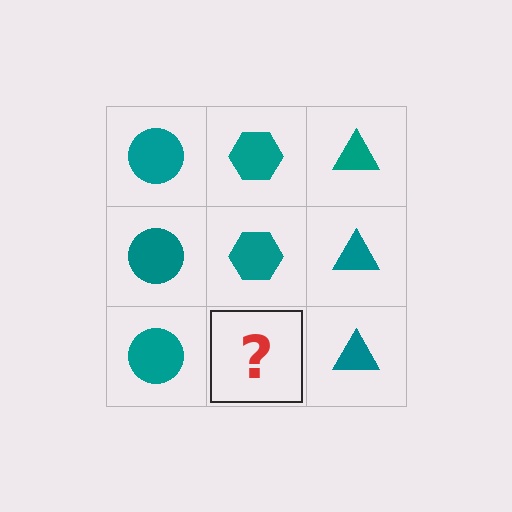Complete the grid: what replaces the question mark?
The question mark should be replaced with a teal hexagon.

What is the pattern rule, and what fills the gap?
The rule is that each column has a consistent shape. The gap should be filled with a teal hexagon.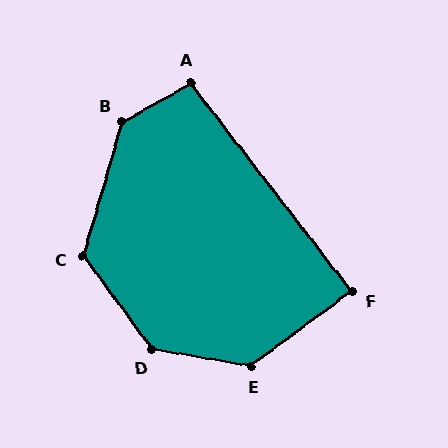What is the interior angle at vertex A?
Approximately 98 degrees (obtuse).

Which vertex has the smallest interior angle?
F, at approximately 89 degrees.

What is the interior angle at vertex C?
Approximately 128 degrees (obtuse).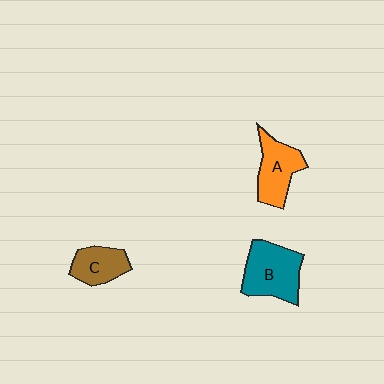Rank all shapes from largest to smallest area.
From largest to smallest: B (teal), A (orange), C (brown).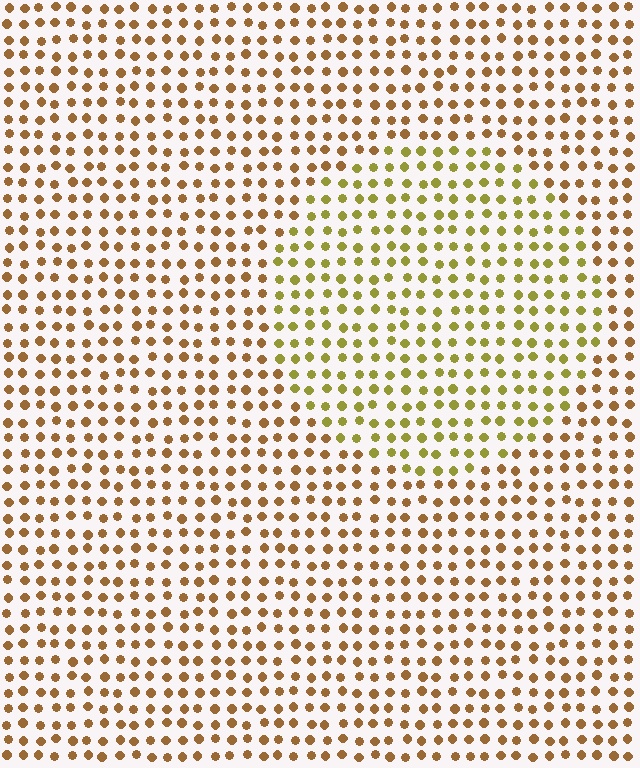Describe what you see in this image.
The image is filled with small brown elements in a uniform arrangement. A circle-shaped region is visible where the elements are tinted to a slightly different hue, forming a subtle color boundary.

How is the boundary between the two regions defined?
The boundary is defined purely by a slight shift in hue (about 32 degrees). Spacing, size, and orientation are identical on both sides.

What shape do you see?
I see a circle.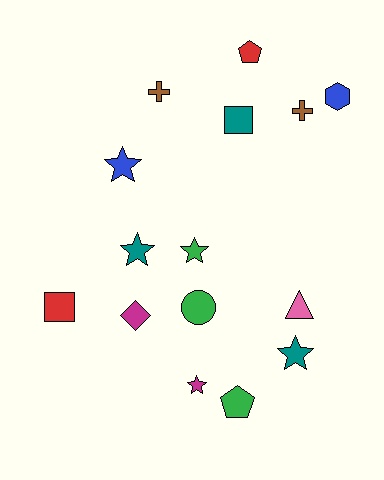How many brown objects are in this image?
There are 2 brown objects.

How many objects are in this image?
There are 15 objects.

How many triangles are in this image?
There is 1 triangle.